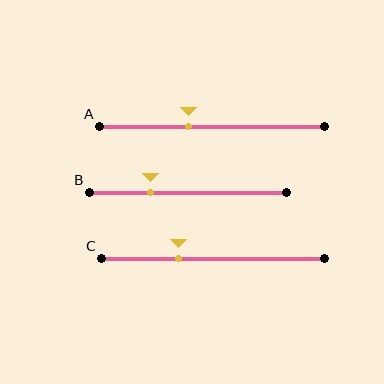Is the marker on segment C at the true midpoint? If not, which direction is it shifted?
No, the marker on segment C is shifted to the left by about 15% of the segment length.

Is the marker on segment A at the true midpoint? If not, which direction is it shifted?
No, the marker on segment A is shifted to the left by about 10% of the segment length.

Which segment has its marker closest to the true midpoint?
Segment A has its marker closest to the true midpoint.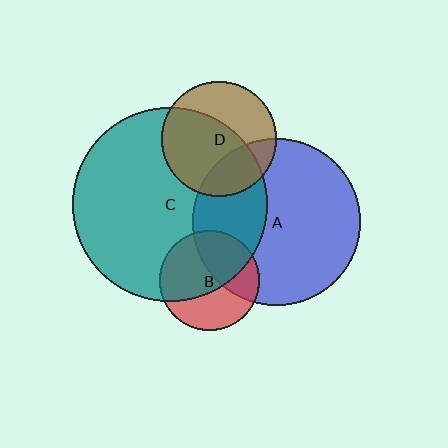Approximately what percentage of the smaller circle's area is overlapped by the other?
Approximately 60%.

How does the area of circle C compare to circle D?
Approximately 2.9 times.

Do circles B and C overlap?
Yes.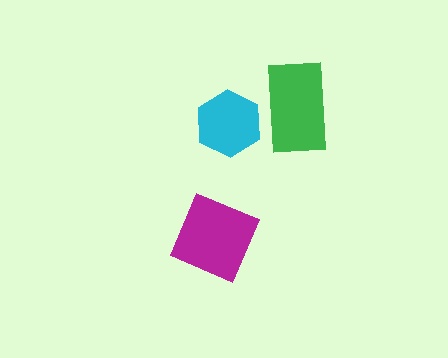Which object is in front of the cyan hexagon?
The green rectangle is in front of the cyan hexagon.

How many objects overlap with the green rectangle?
1 object overlaps with the green rectangle.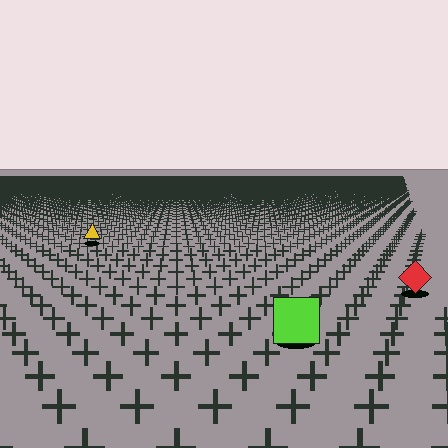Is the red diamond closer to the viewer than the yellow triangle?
Yes. The red diamond is closer — you can tell from the texture gradient: the ground texture is coarser near it.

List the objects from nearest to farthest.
From nearest to farthest: the lime square, the red diamond, the yellow triangle.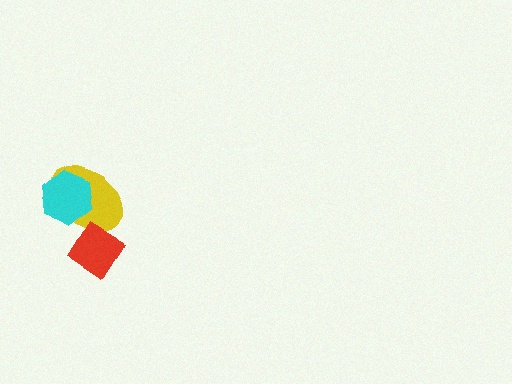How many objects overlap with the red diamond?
1 object overlaps with the red diamond.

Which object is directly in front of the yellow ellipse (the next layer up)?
The cyan hexagon is directly in front of the yellow ellipse.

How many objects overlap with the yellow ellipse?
2 objects overlap with the yellow ellipse.